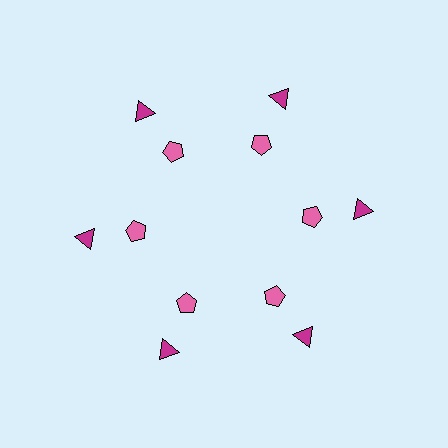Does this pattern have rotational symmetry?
Yes, this pattern has 6-fold rotational symmetry. It looks the same after rotating 60 degrees around the center.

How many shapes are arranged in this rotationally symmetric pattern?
There are 12 shapes, arranged in 6 groups of 2.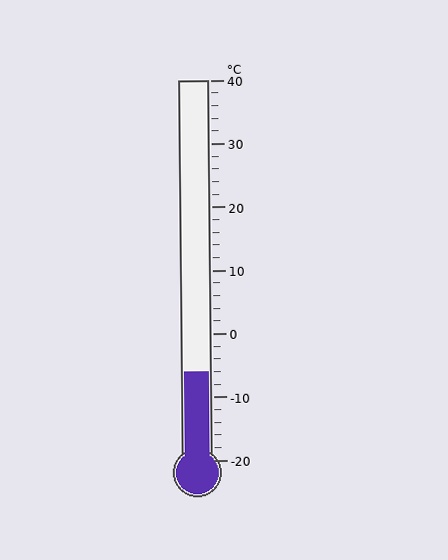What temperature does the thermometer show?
The thermometer shows approximately -6°C.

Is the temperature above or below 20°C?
The temperature is below 20°C.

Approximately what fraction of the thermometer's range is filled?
The thermometer is filled to approximately 25% of its range.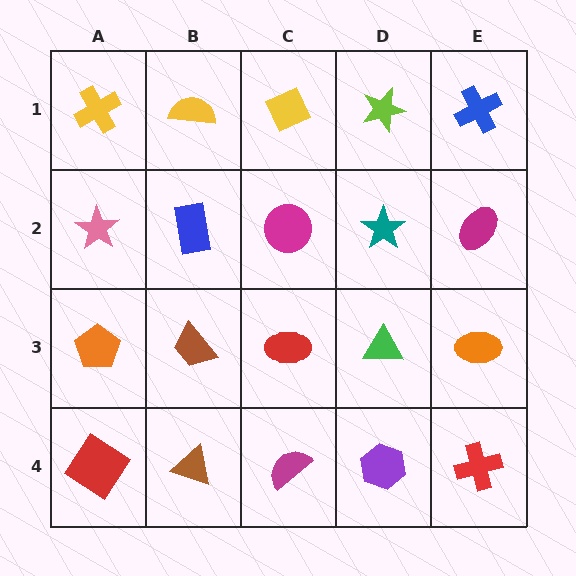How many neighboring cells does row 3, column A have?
3.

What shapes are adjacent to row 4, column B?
A brown trapezoid (row 3, column B), a red diamond (row 4, column A), a magenta semicircle (row 4, column C).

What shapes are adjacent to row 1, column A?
A pink star (row 2, column A), a yellow semicircle (row 1, column B).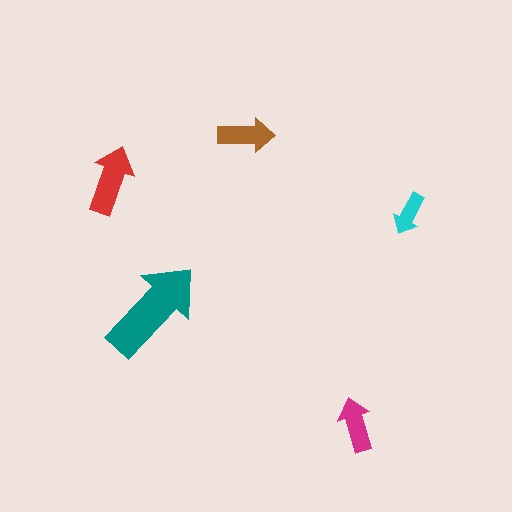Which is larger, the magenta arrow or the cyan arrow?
The magenta one.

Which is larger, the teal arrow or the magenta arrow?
The teal one.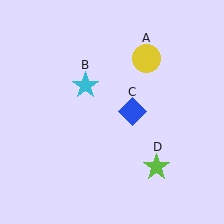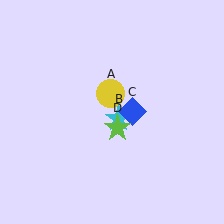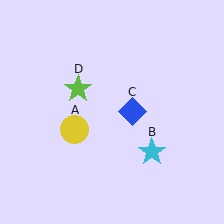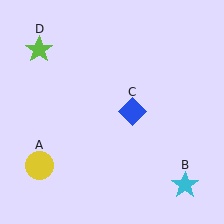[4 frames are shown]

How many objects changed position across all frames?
3 objects changed position: yellow circle (object A), cyan star (object B), lime star (object D).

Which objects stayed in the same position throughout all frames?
Blue diamond (object C) remained stationary.